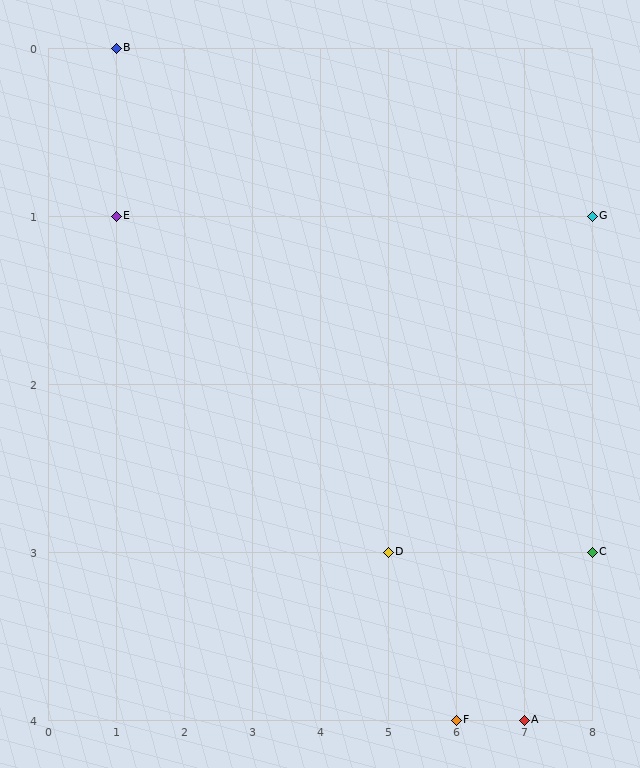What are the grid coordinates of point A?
Point A is at grid coordinates (7, 4).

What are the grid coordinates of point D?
Point D is at grid coordinates (5, 3).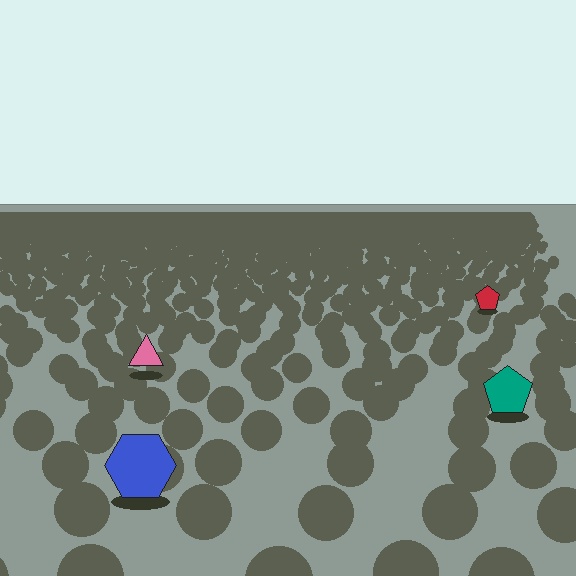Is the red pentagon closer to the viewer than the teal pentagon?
No. The teal pentagon is closer — you can tell from the texture gradient: the ground texture is coarser near it.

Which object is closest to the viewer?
The blue hexagon is closest. The texture marks near it are larger and more spread out.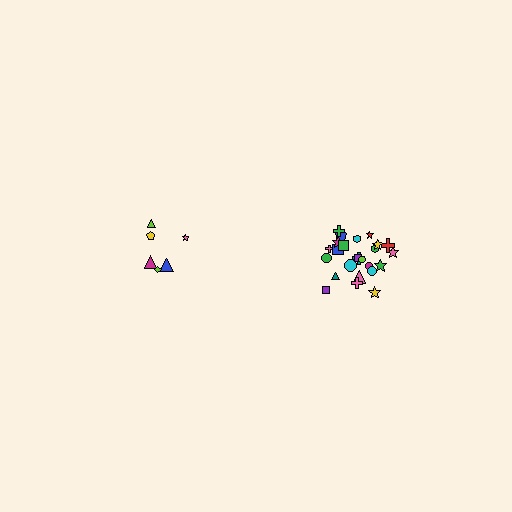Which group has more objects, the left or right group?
The right group.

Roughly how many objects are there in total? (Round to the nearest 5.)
Roughly 30 objects in total.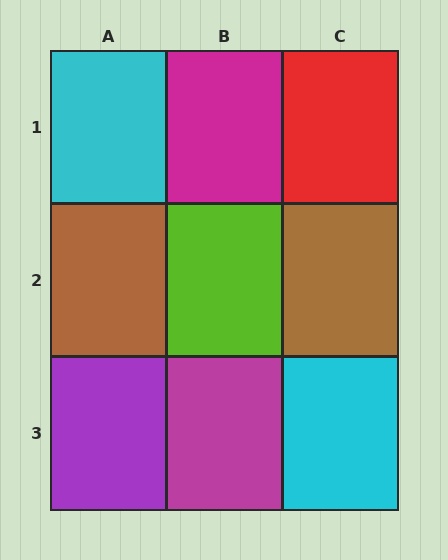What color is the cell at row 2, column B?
Lime.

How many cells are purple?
1 cell is purple.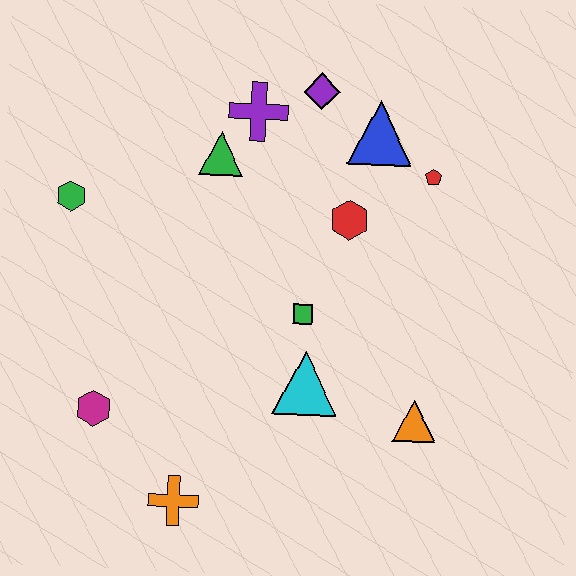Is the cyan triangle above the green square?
No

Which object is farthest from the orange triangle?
The green hexagon is farthest from the orange triangle.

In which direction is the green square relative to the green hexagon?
The green square is to the right of the green hexagon.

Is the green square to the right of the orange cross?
Yes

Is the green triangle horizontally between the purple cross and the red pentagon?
No